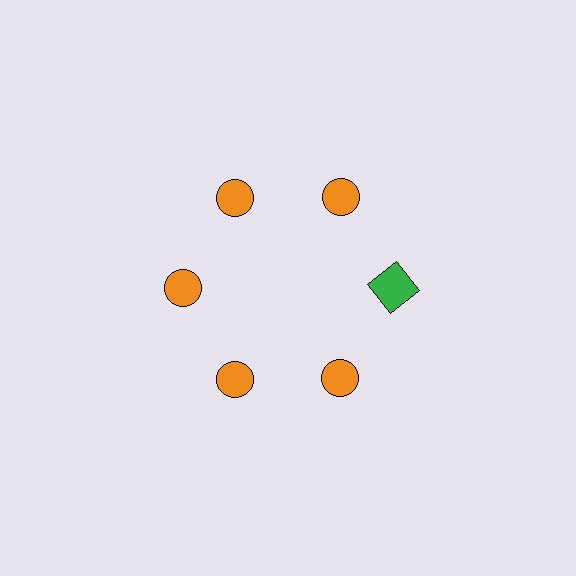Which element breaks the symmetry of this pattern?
The green square at roughly the 3 o'clock position breaks the symmetry. All other shapes are orange circles.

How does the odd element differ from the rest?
It differs in both color (green instead of orange) and shape (square instead of circle).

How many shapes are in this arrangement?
There are 6 shapes arranged in a ring pattern.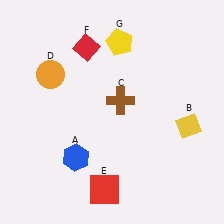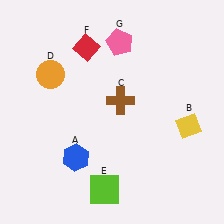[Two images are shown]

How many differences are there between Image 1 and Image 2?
There are 2 differences between the two images.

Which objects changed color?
E changed from red to lime. G changed from yellow to pink.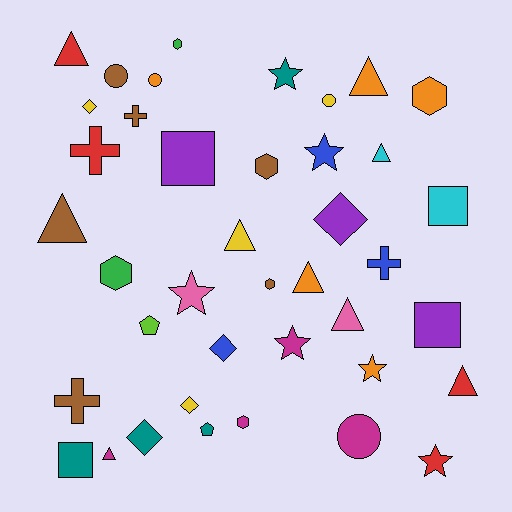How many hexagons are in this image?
There are 6 hexagons.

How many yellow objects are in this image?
There are 4 yellow objects.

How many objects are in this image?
There are 40 objects.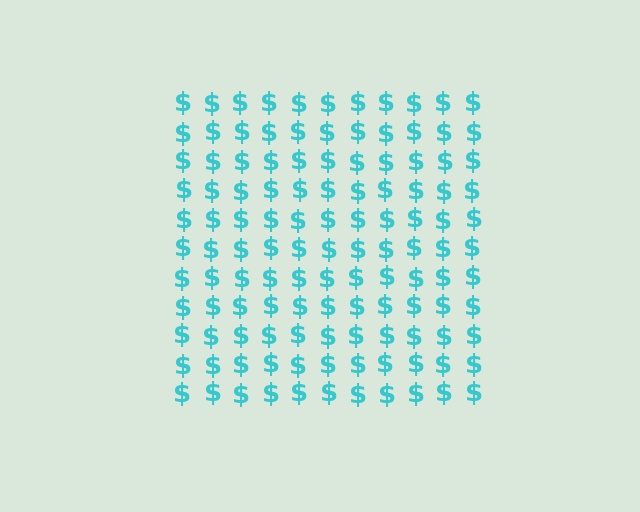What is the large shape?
The large shape is a square.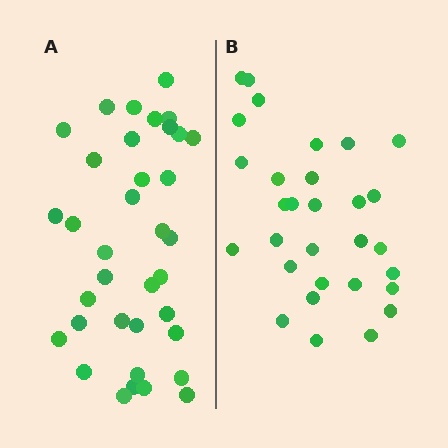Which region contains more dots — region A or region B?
Region A (the left region) has more dots.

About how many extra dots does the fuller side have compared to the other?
Region A has about 6 more dots than region B.